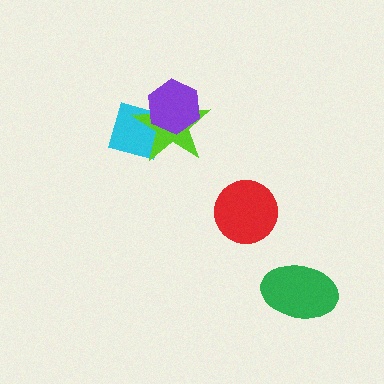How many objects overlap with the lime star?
2 objects overlap with the lime star.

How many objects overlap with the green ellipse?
0 objects overlap with the green ellipse.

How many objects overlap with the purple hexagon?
2 objects overlap with the purple hexagon.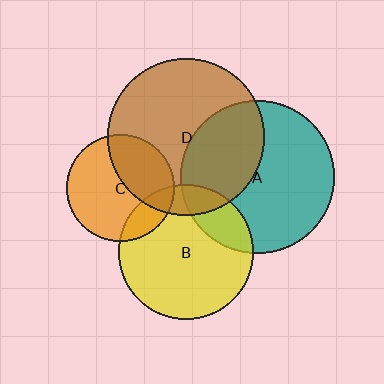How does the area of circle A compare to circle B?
Approximately 1.3 times.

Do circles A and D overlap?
Yes.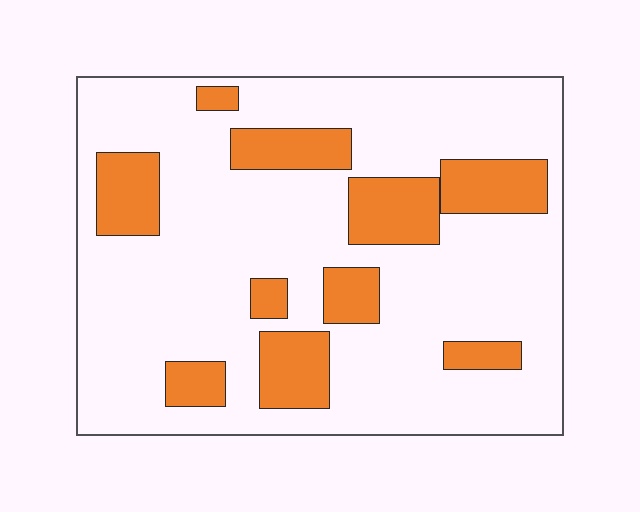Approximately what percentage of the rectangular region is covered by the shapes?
Approximately 20%.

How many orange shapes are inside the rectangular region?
10.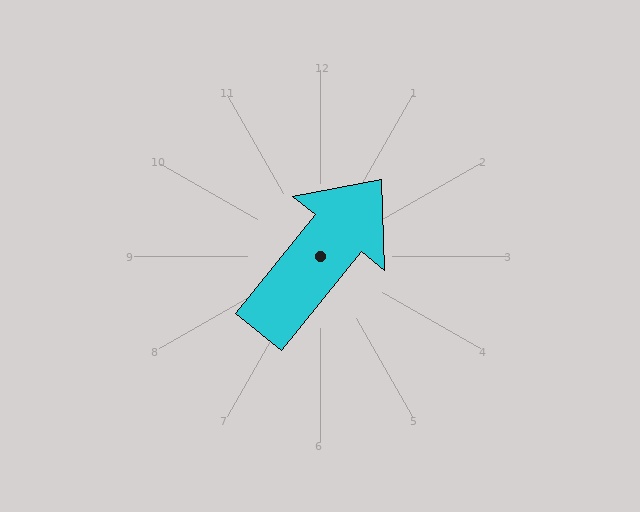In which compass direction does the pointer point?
Northeast.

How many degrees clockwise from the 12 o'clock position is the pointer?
Approximately 39 degrees.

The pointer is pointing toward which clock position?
Roughly 1 o'clock.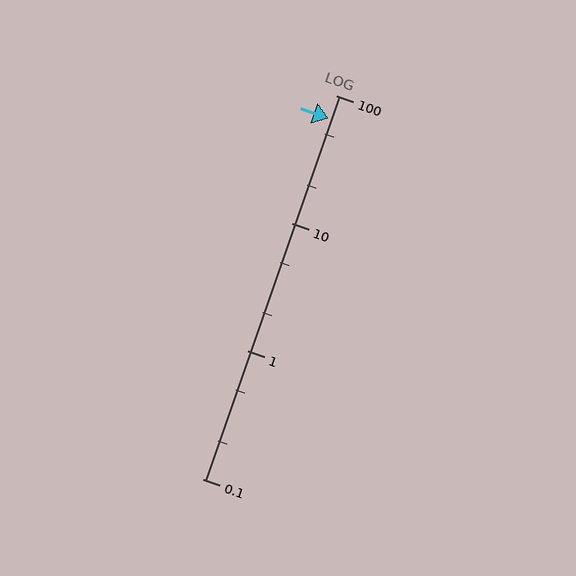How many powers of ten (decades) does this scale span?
The scale spans 3 decades, from 0.1 to 100.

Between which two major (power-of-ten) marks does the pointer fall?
The pointer is between 10 and 100.